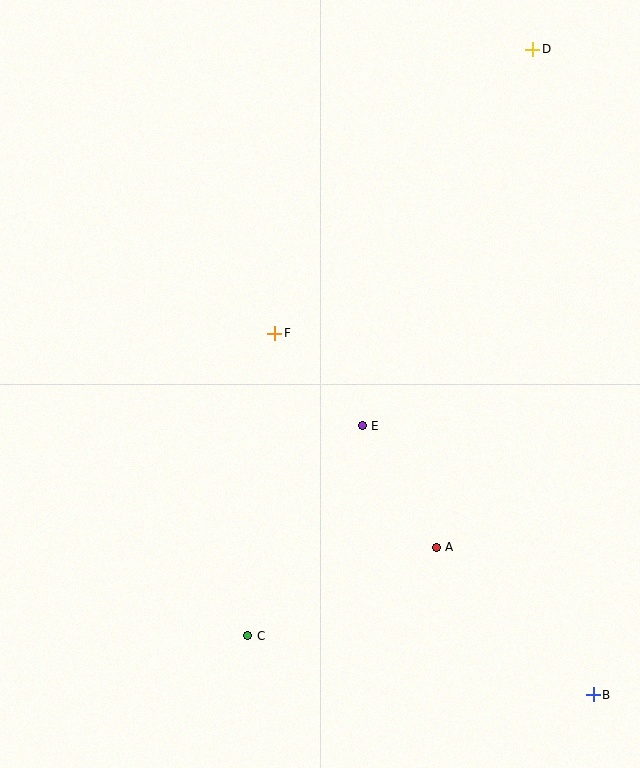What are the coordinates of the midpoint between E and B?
The midpoint between E and B is at (478, 560).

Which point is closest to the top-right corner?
Point D is closest to the top-right corner.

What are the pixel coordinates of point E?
Point E is at (362, 426).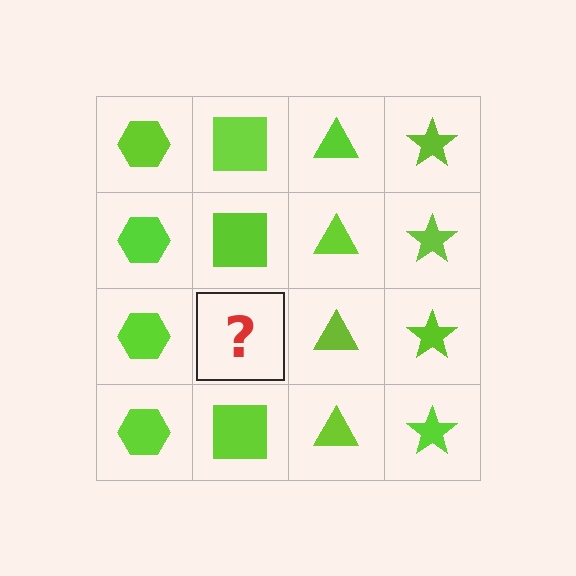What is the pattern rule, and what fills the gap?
The rule is that each column has a consistent shape. The gap should be filled with a lime square.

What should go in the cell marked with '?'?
The missing cell should contain a lime square.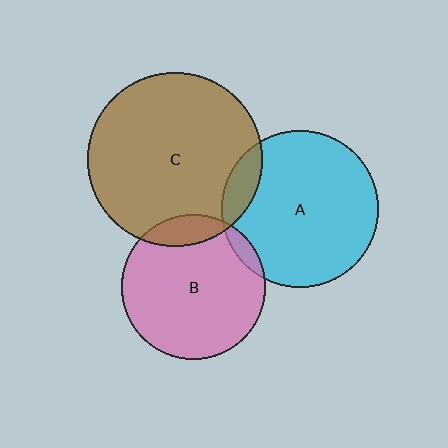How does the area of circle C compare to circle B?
Approximately 1.5 times.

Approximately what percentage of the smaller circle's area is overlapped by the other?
Approximately 5%.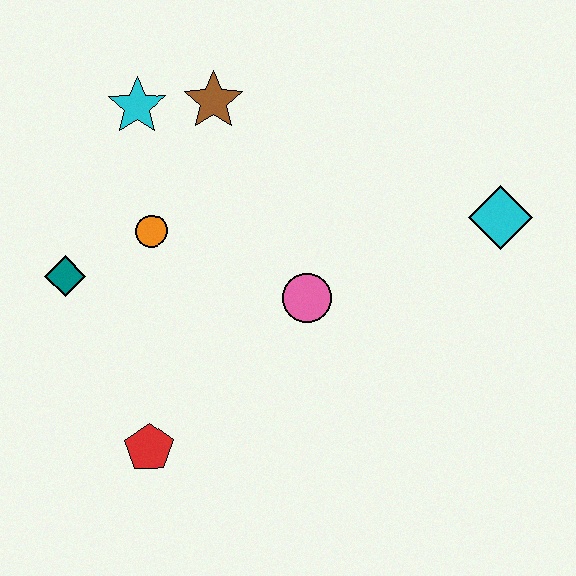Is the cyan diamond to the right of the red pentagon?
Yes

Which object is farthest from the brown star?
The red pentagon is farthest from the brown star.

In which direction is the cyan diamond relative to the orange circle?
The cyan diamond is to the right of the orange circle.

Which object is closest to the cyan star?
The brown star is closest to the cyan star.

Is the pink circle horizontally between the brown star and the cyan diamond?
Yes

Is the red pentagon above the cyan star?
No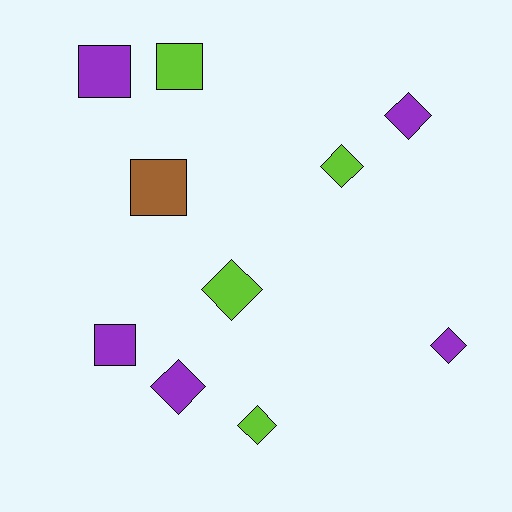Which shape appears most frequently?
Diamond, with 6 objects.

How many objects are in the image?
There are 10 objects.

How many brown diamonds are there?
There are no brown diamonds.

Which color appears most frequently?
Purple, with 5 objects.